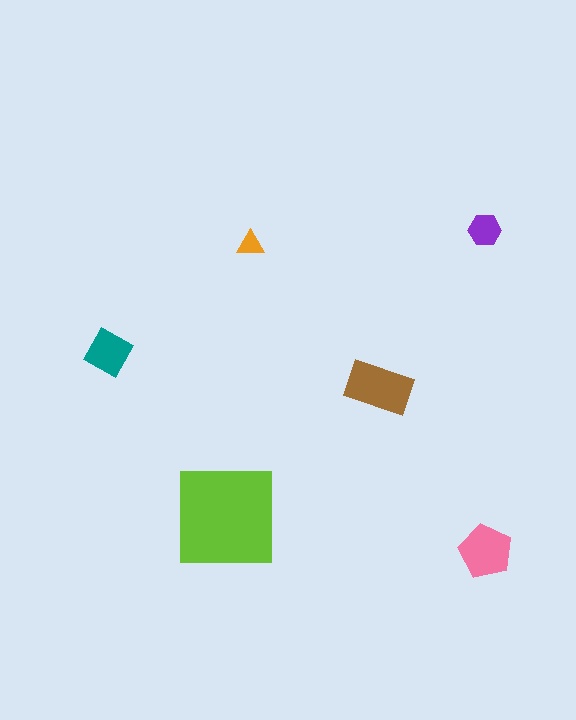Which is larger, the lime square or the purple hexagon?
The lime square.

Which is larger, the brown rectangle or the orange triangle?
The brown rectangle.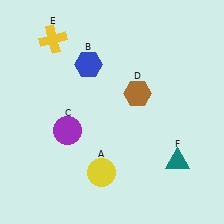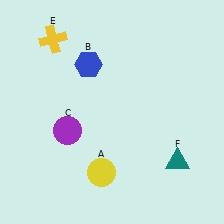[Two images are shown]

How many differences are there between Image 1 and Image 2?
There is 1 difference between the two images.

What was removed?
The brown hexagon (D) was removed in Image 2.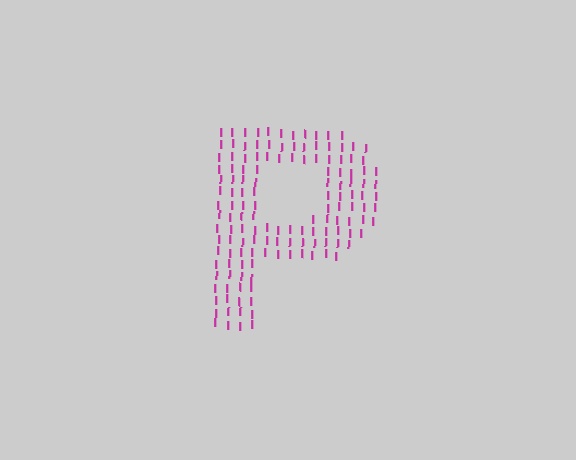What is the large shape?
The large shape is the letter P.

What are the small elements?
The small elements are letter I's.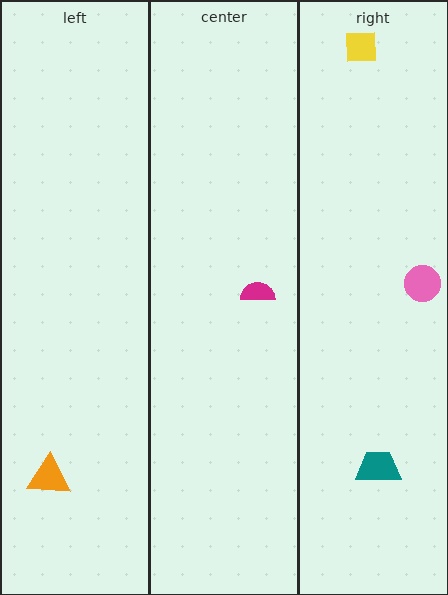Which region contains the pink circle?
The right region.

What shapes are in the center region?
The magenta semicircle.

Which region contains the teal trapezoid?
The right region.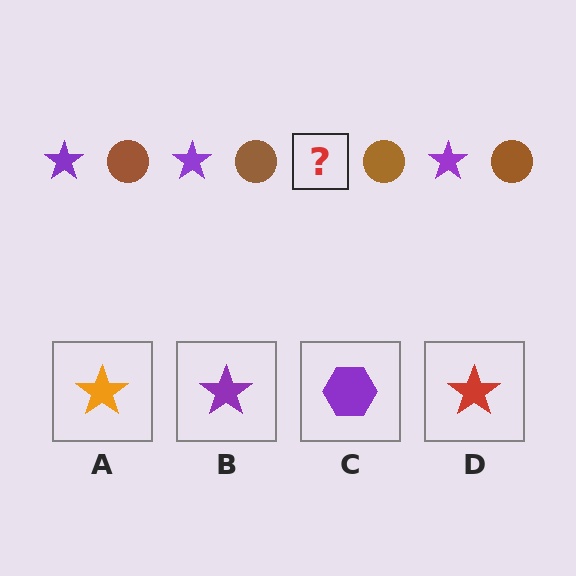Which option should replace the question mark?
Option B.